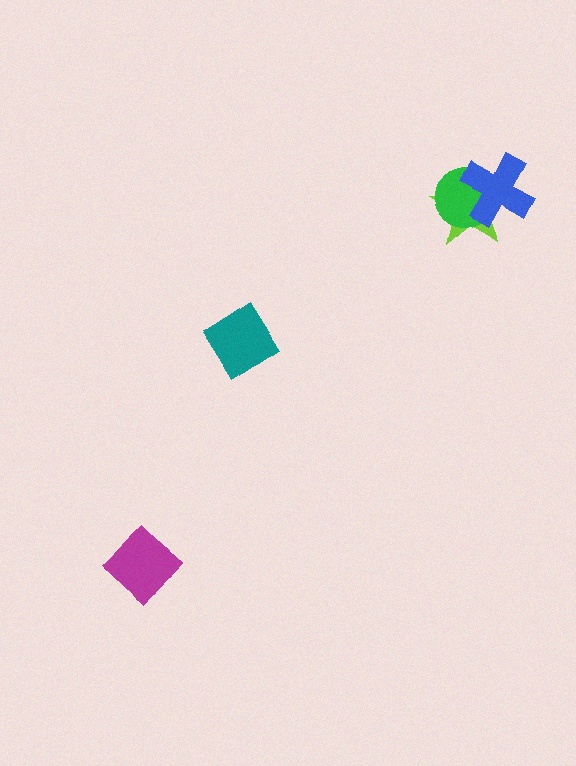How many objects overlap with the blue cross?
2 objects overlap with the blue cross.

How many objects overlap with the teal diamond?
0 objects overlap with the teal diamond.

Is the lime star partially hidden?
Yes, it is partially covered by another shape.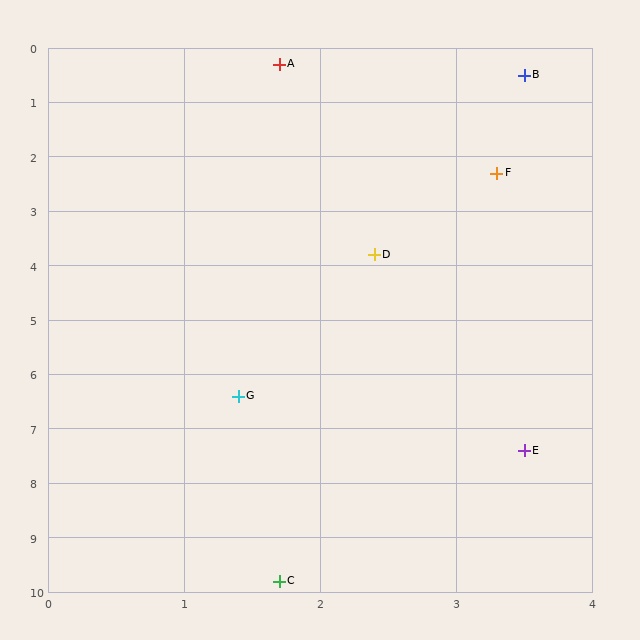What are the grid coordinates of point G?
Point G is at approximately (1.4, 6.4).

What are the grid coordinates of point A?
Point A is at approximately (1.7, 0.3).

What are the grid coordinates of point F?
Point F is at approximately (3.3, 2.3).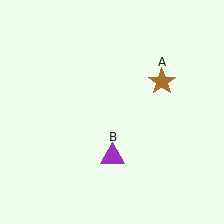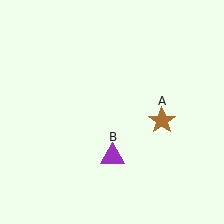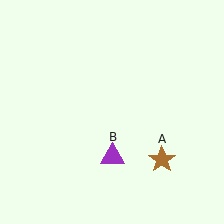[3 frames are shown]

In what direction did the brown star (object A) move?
The brown star (object A) moved down.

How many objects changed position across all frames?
1 object changed position: brown star (object A).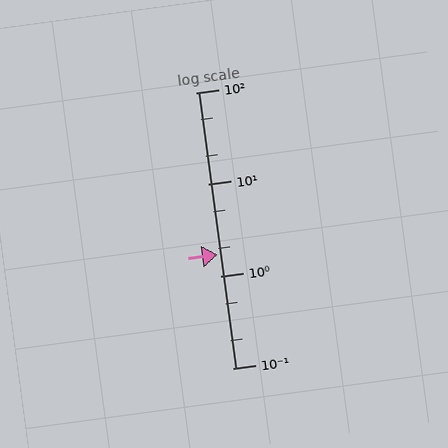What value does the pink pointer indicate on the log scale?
The pointer indicates approximately 1.7.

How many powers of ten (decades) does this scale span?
The scale spans 3 decades, from 0.1 to 100.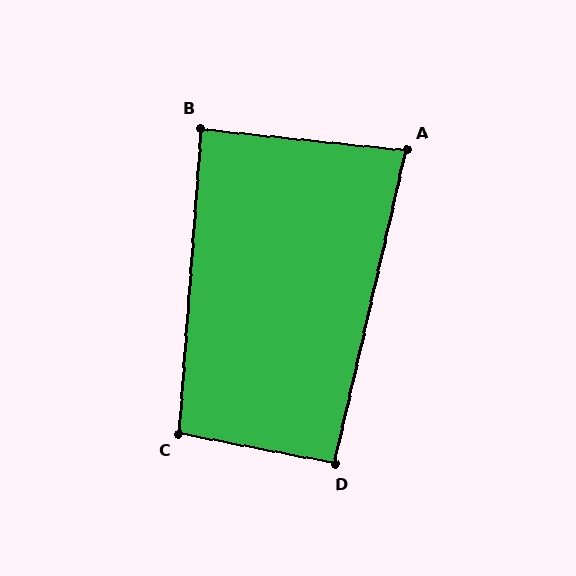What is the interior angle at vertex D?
Approximately 92 degrees (approximately right).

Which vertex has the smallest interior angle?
A, at approximately 83 degrees.